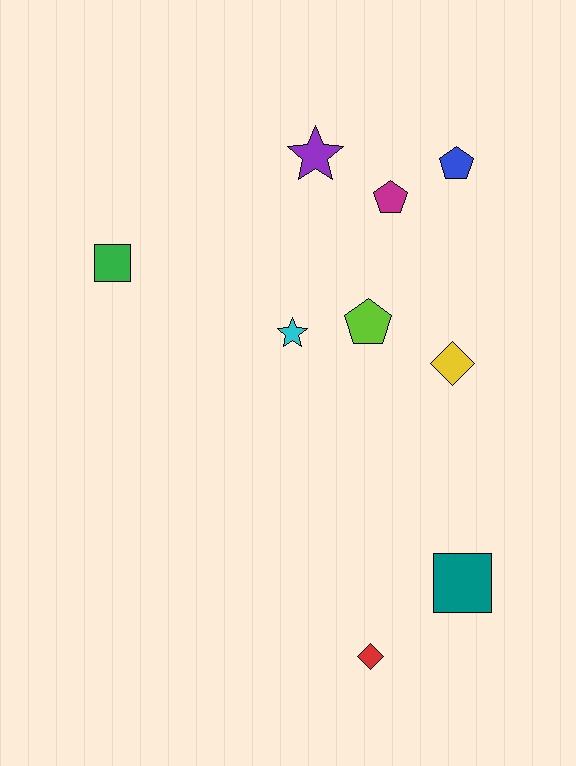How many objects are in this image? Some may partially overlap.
There are 9 objects.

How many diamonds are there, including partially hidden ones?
There are 2 diamonds.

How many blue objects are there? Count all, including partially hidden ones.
There is 1 blue object.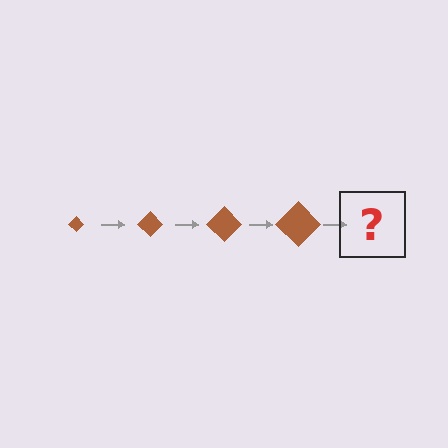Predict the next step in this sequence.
The next step is a brown diamond, larger than the previous one.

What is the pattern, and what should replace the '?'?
The pattern is that the diamond gets progressively larger each step. The '?' should be a brown diamond, larger than the previous one.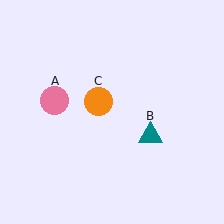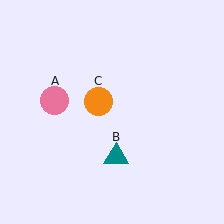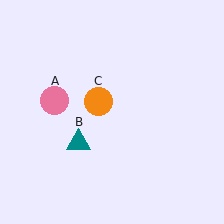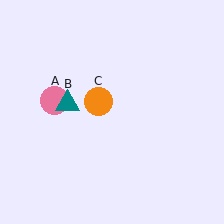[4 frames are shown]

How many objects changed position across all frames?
1 object changed position: teal triangle (object B).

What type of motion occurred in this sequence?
The teal triangle (object B) rotated clockwise around the center of the scene.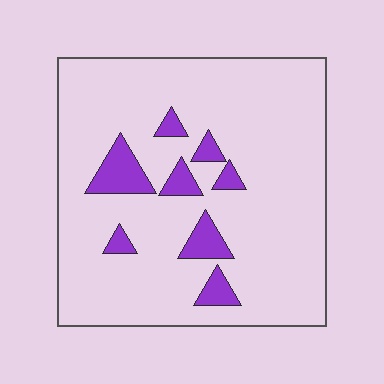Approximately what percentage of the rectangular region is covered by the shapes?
Approximately 10%.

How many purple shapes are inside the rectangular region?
8.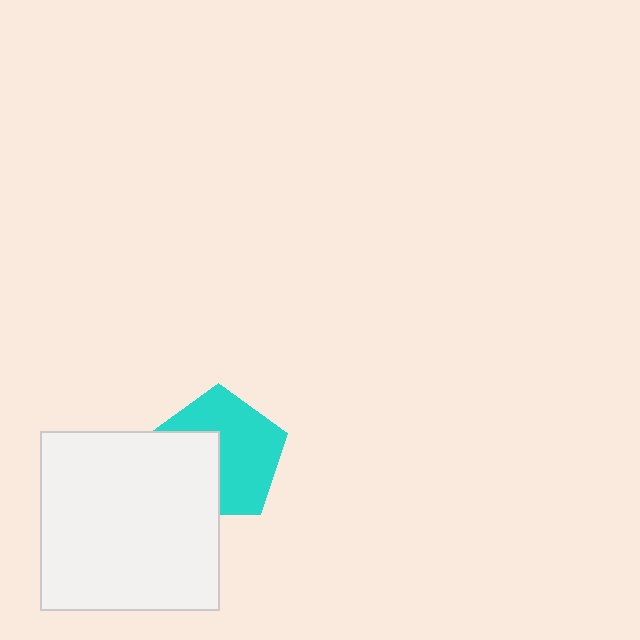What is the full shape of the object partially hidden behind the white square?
The partially hidden object is a cyan pentagon.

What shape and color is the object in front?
The object in front is a white square.